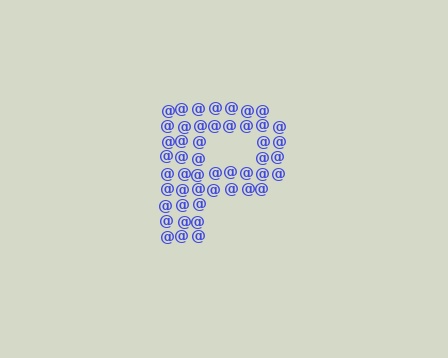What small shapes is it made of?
It is made of small at signs.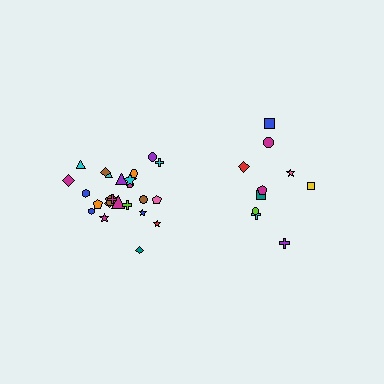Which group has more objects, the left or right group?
The left group.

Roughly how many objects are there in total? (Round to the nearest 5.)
Roughly 35 objects in total.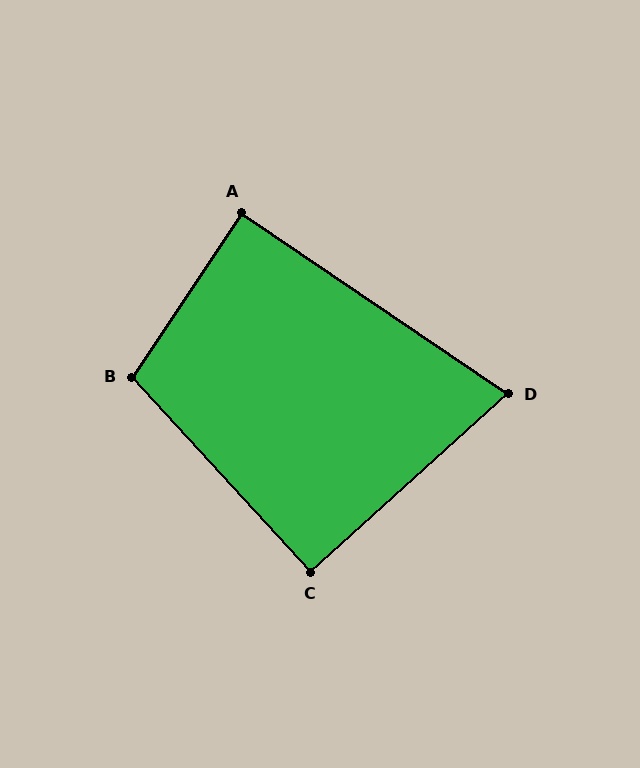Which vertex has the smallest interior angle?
D, at approximately 76 degrees.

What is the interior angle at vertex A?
Approximately 89 degrees (approximately right).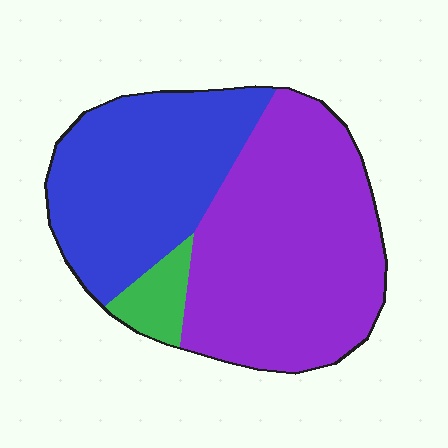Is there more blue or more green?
Blue.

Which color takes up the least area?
Green, at roughly 5%.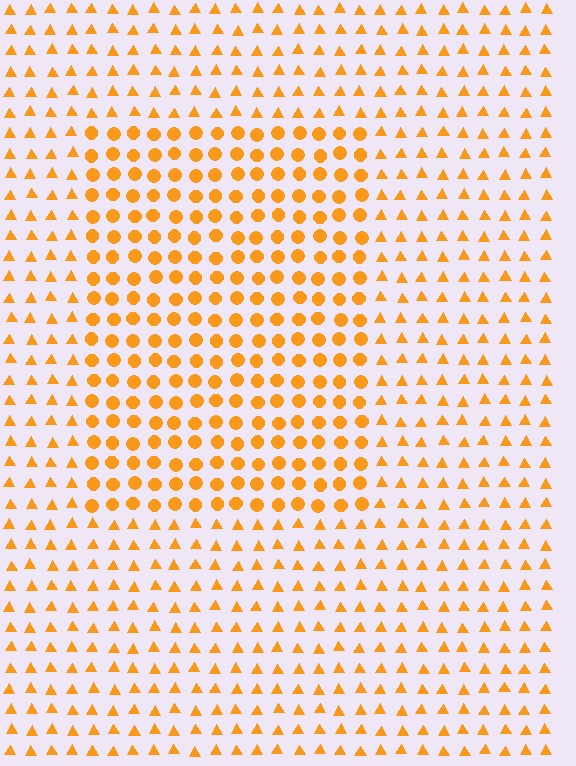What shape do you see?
I see a rectangle.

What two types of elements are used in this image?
The image uses circles inside the rectangle region and triangles outside it.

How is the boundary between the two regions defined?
The boundary is defined by a change in element shape: circles inside vs. triangles outside. All elements share the same color and spacing.